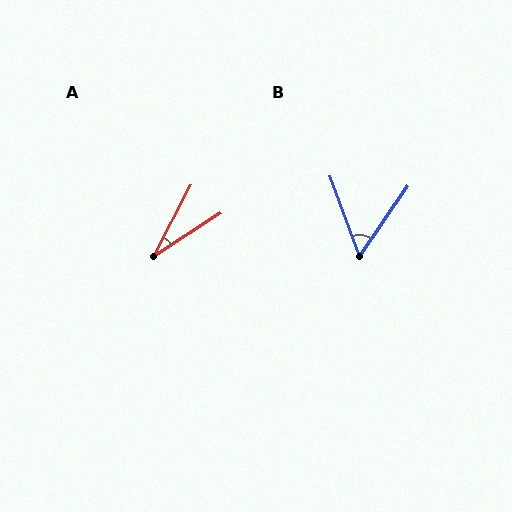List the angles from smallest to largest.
A (30°), B (55°).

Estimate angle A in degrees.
Approximately 30 degrees.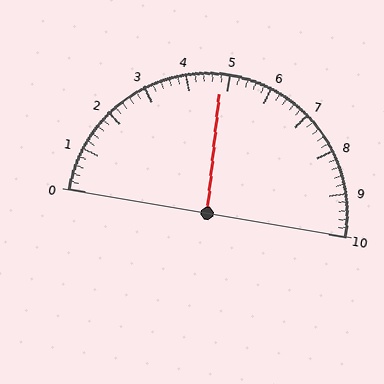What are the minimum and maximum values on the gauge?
The gauge ranges from 0 to 10.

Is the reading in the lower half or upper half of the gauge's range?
The reading is in the lower half of the range (0 to 10).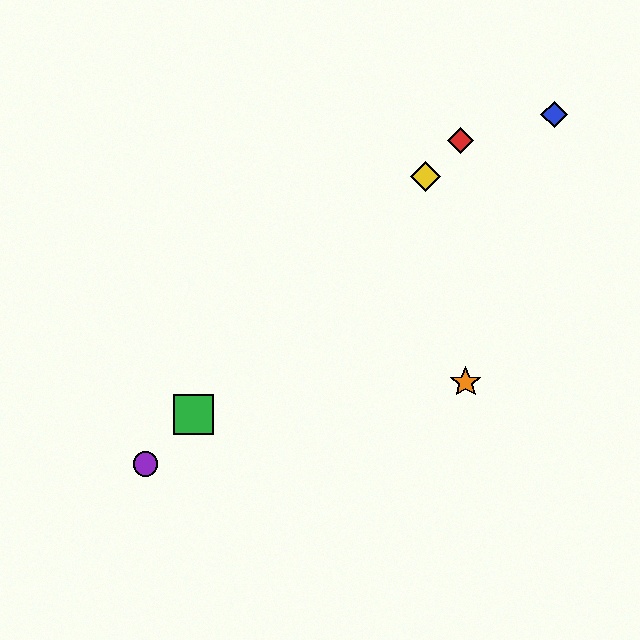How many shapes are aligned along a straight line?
4 shapes (the red diamond, the green square, the yellow diamond, the purple circle) are aligned along a straight line.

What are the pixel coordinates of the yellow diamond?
The yellow diamond is at (425, 177).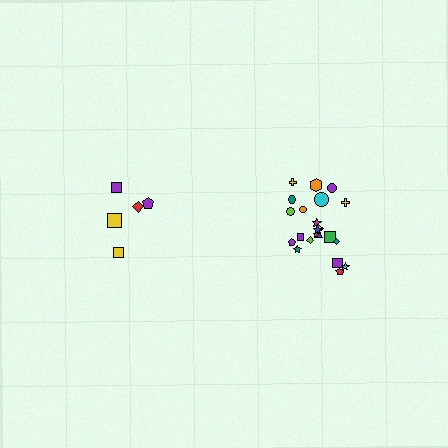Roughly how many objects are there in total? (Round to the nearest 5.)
Roughly 25 objects in total.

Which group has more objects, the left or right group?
The right group.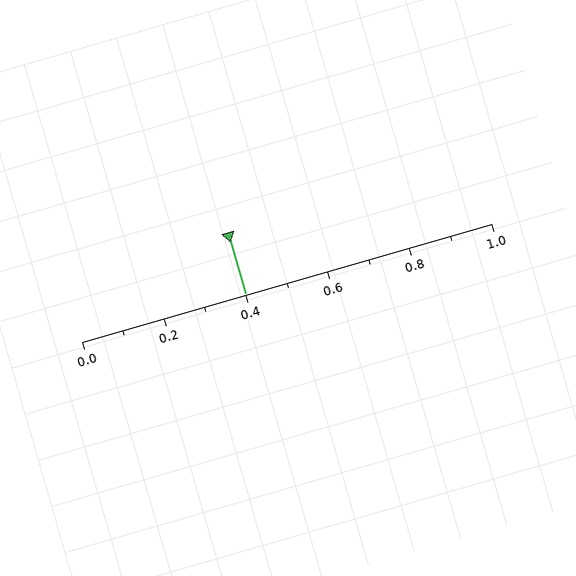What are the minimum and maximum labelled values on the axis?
The axis runs from 0.0 to 1.0.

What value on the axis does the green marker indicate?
The marker indicates approximately 0.4.